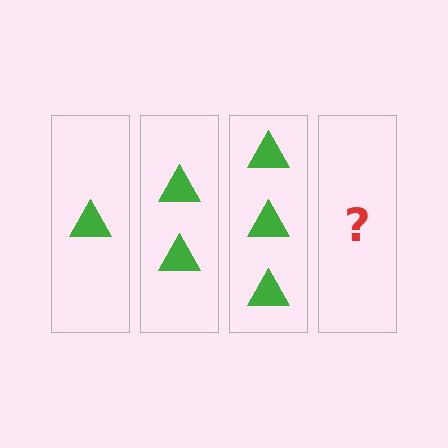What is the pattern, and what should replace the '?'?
The pattern is that each step adds one more triangle. The '?' should be 4 triangles.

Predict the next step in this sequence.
The next step is 4 triangles.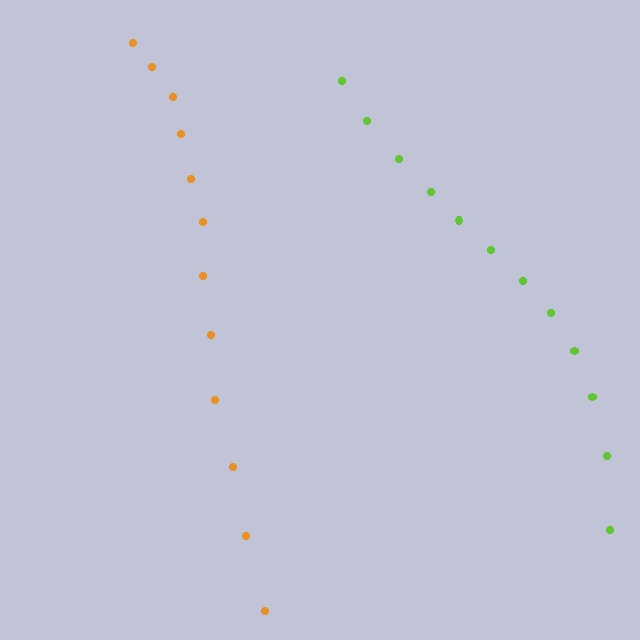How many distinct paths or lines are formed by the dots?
There are 2 distinct paths.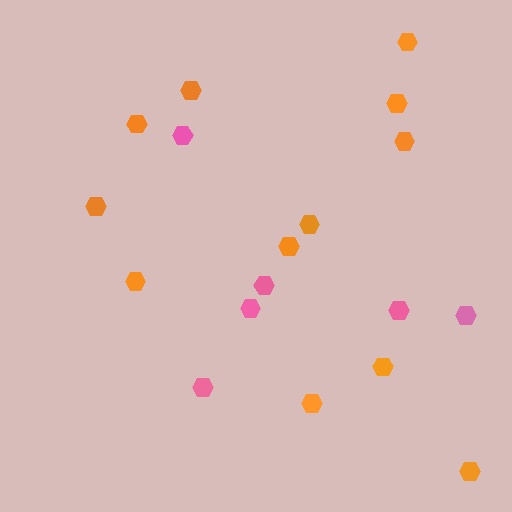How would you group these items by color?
There are 2 groups: one group of pink hexagons (6) and one group of orange hexagons (12).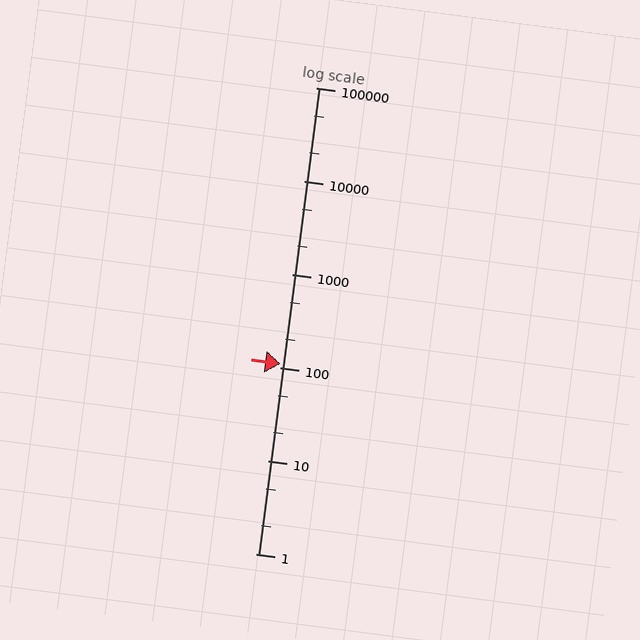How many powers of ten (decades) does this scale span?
The scale spans 5 decades, from 1 to 100000.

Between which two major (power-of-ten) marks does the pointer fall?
The pointer is between 100 and 1000.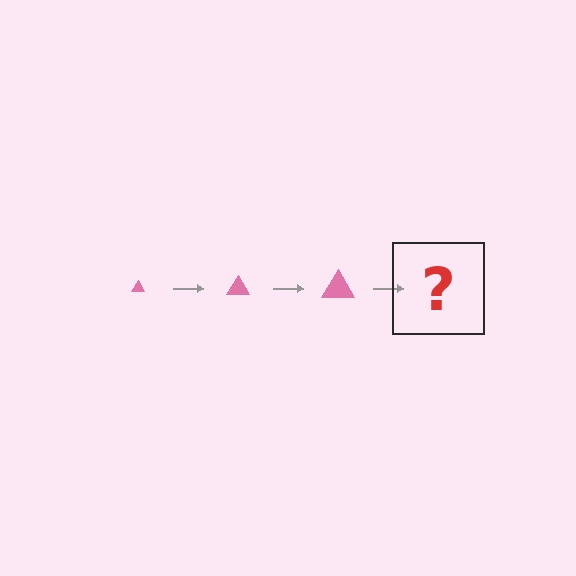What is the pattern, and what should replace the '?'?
The pattern is that the triangle gets progressively larger each step. The '?' should be a pink triangle, larger than the previous one.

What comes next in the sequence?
The next element should be a pink triangle, larger than the previous one.